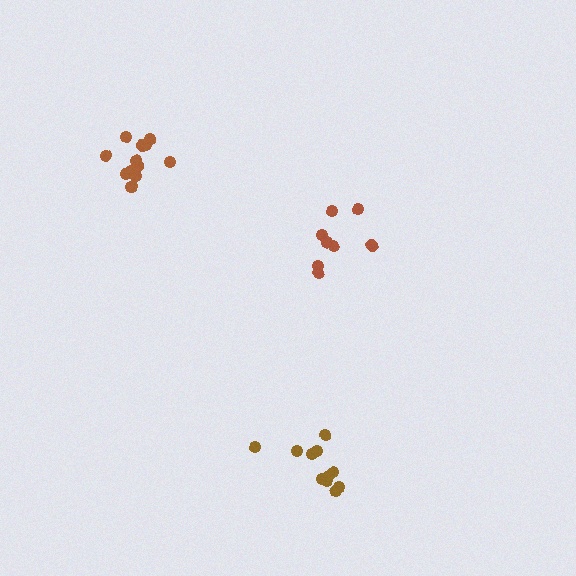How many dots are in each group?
Group 1: 8 dots, Group 2: 12 dots, Group 3: 11 dots (31 total).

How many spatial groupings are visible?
There are 3 spatial groupings.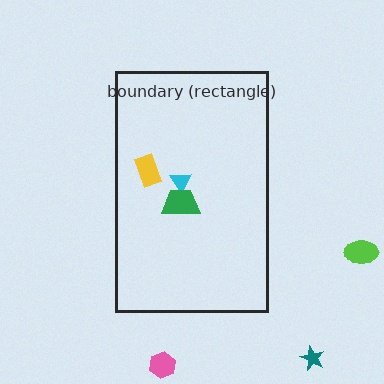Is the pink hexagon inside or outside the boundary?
Outside.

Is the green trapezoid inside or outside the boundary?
Inside.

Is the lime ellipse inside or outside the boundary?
Outside.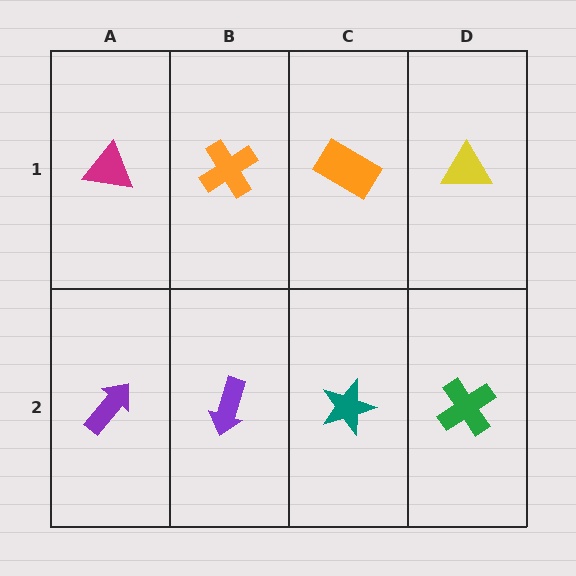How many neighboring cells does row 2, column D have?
2.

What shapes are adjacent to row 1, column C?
A teal star (row 2, column C), an orange cross (row 1, column B), a yellow triangle (row 1, column D).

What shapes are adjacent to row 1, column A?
A purple arrow (row 2, column A), an orange cross (row 1, column B).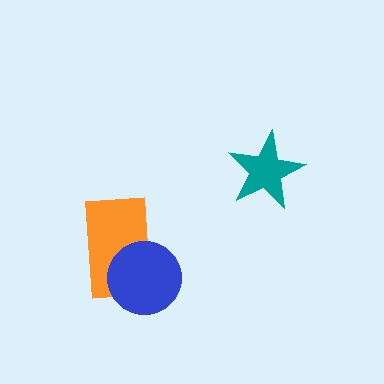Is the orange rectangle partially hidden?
Yes, it is partially covered by another shape.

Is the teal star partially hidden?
No, no other shape covers it.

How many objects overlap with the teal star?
0 objects overlap with the teal star.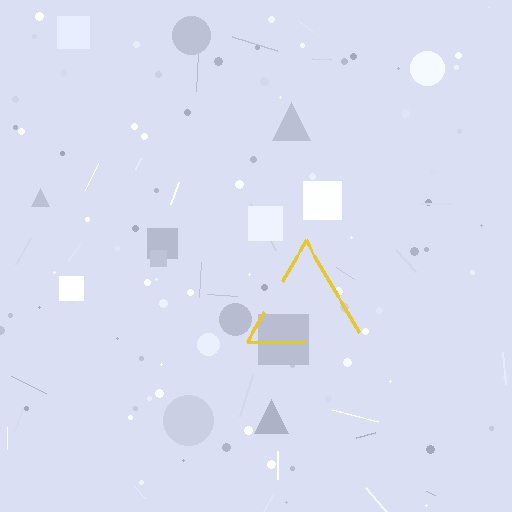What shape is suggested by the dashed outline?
The dashed outline suggests a triangle.